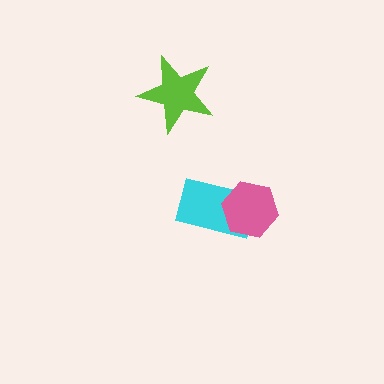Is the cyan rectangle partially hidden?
Yes, it is partially covered by another shape.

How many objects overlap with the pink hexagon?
1 object overlaps with the pink hexagon.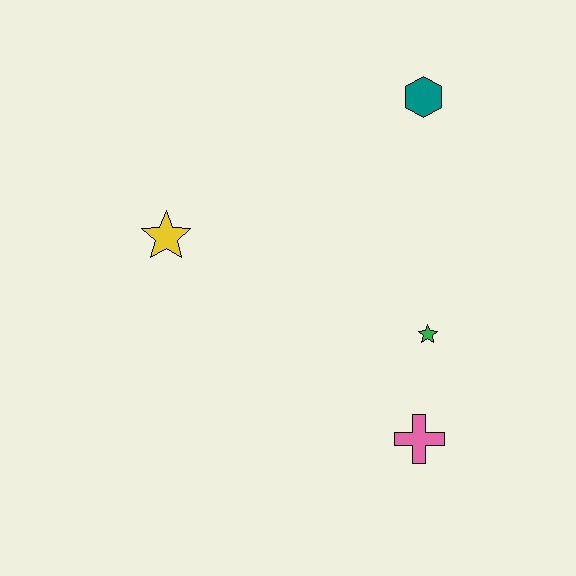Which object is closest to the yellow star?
The green star is closest to the yellow star.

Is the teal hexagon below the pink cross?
No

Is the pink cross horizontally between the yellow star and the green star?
Yes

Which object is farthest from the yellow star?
The pink cross is farthest from the yellow star.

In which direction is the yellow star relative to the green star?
The yellow star is to the left of the green star.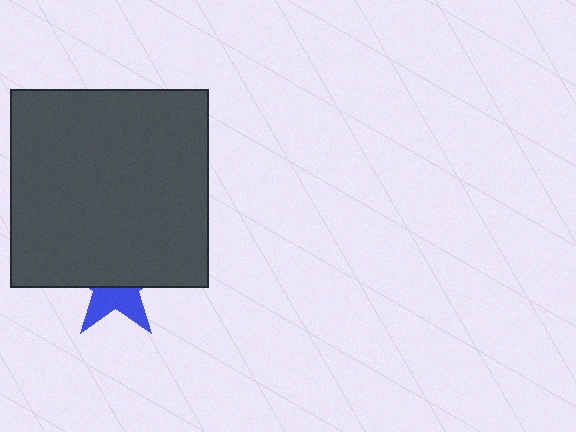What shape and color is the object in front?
The object in front is a dark gray square.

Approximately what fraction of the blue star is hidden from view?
Roughly 58% of the blue star is hidden behind the dark gray square.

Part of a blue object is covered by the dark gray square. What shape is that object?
It is a star.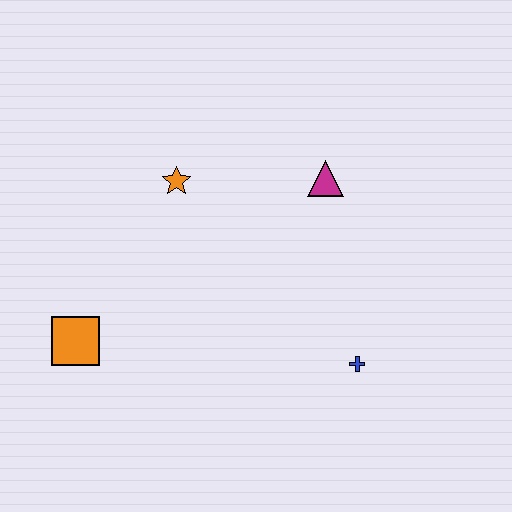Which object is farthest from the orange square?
The magenta triangle is farthest from the orange square.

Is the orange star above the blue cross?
Yes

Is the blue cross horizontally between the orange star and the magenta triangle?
No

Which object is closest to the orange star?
The magenta triangle is closest to the orange star.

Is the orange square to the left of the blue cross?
Yes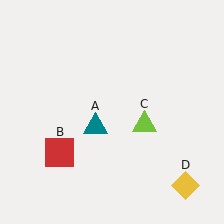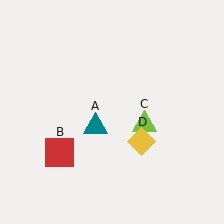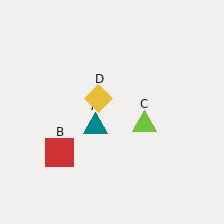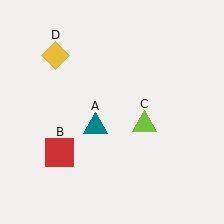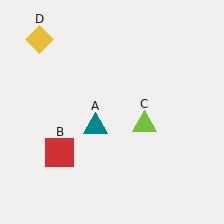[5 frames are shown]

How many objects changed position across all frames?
1 object changed position: yellow diamond (object D).